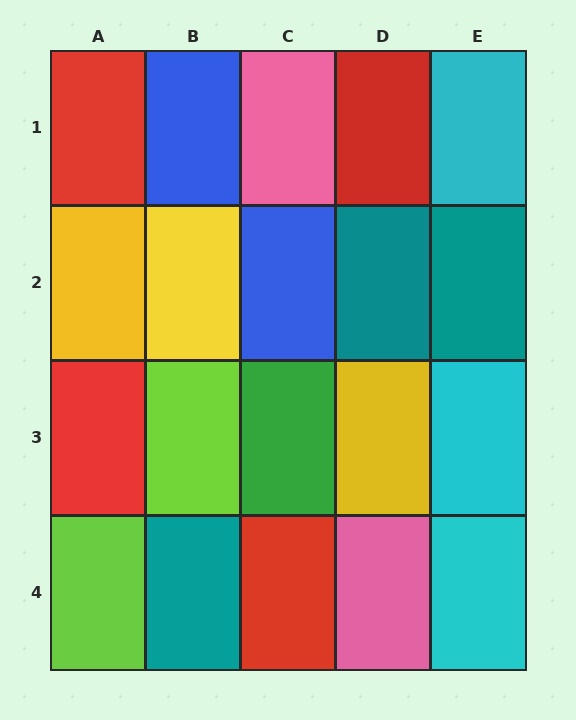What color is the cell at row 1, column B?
Blue.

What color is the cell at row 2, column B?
Yellow.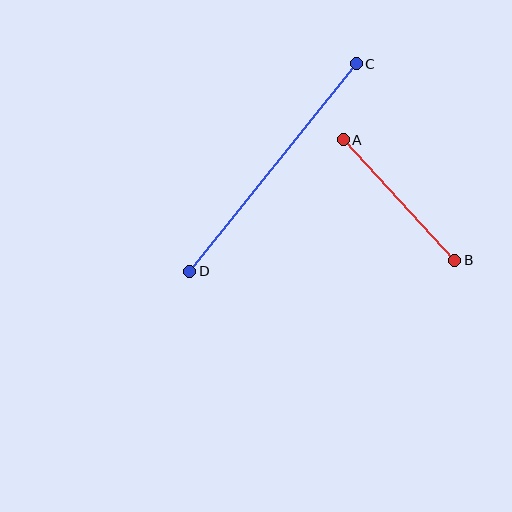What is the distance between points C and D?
The distance is approximately 266 pixels.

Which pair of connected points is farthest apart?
Points C and D are farthest apart.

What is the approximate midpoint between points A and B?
The midpoint is at approximately (399, 200) pixels.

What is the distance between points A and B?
The distance is approximately 164 pixels.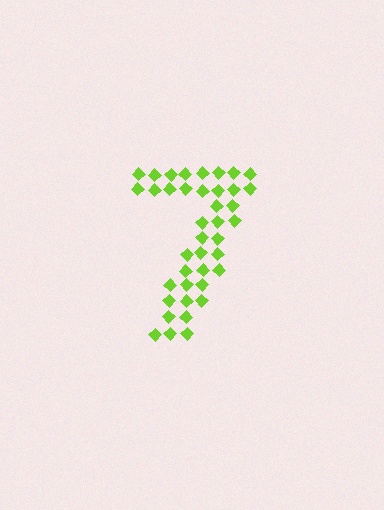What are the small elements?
The small elements are diamonds.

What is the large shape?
The large shape is the digit 7.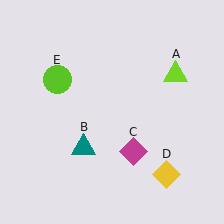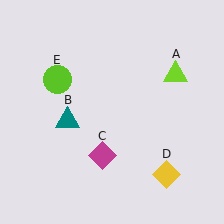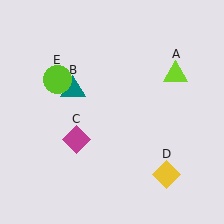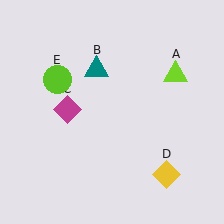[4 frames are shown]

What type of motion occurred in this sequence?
The teal triangle (object B), magenta diamond (object C) rotated clockwise around the center of the scene.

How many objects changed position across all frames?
2 objects changed position: teal triangle (object B), magenta diamond (object C).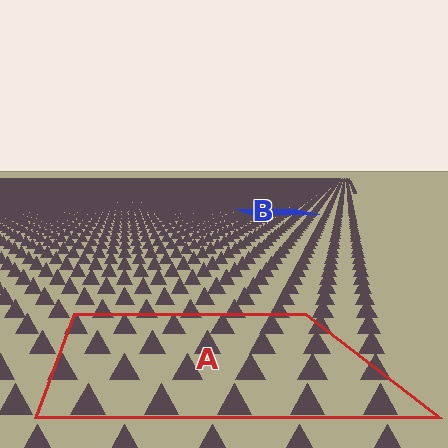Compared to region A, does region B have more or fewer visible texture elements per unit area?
Region B has more texture elements per unit area — they are packed more densely because it is farther away.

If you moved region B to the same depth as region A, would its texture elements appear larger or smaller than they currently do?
They would appear larger. At a closer depth, the same texture elements are projected at a bigger on-screen size.